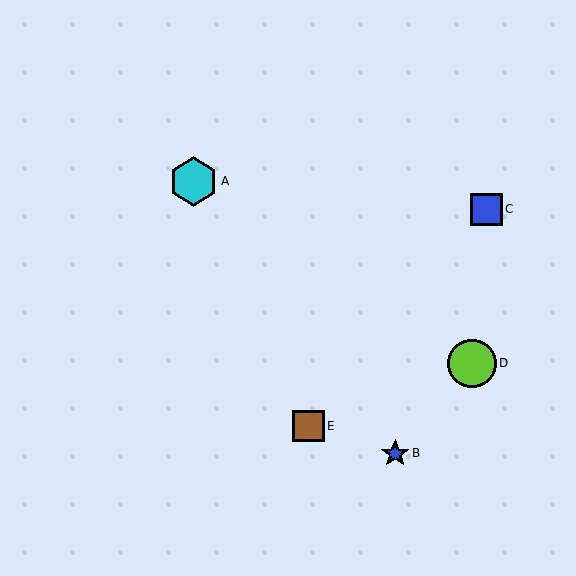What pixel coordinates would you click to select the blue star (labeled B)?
Click at (395, 453) to select the blue star B.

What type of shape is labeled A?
Shape A is a cyan hexagon.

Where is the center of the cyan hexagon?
The center of the cyan hexagon is at (193, 181).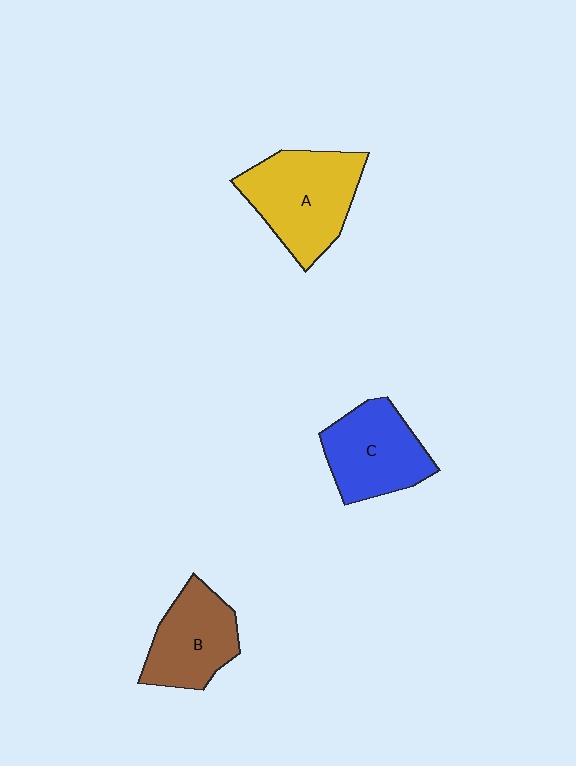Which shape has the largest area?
Shape A (yellow).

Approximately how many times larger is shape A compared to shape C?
Approximately 1.2 times.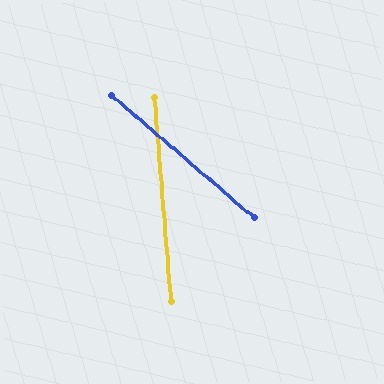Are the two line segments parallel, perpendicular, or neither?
Neither parallel nor perpendicular — they differ by about 45°.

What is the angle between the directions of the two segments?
Approximately 45 degrees.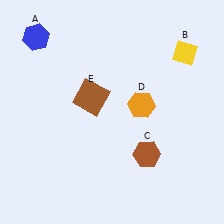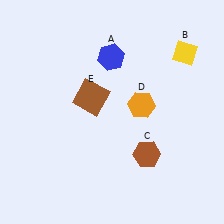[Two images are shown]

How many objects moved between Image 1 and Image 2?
1 object moved between the two images.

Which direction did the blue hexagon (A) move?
The blue hexagon (A) moved right.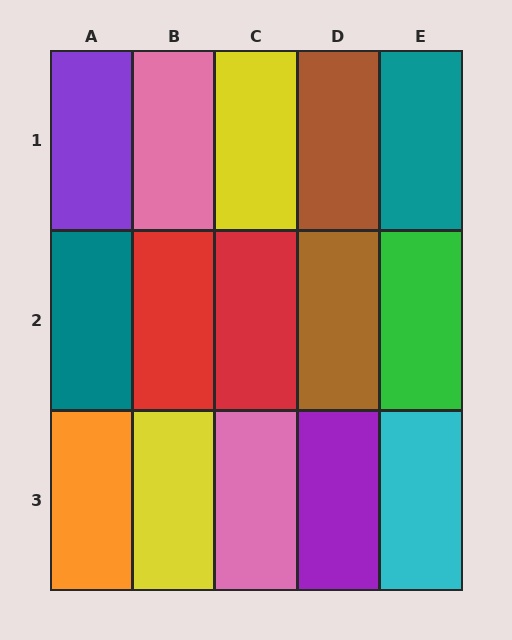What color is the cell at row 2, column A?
Teal.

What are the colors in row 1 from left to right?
Purple, pink, yellow, brown, teal.